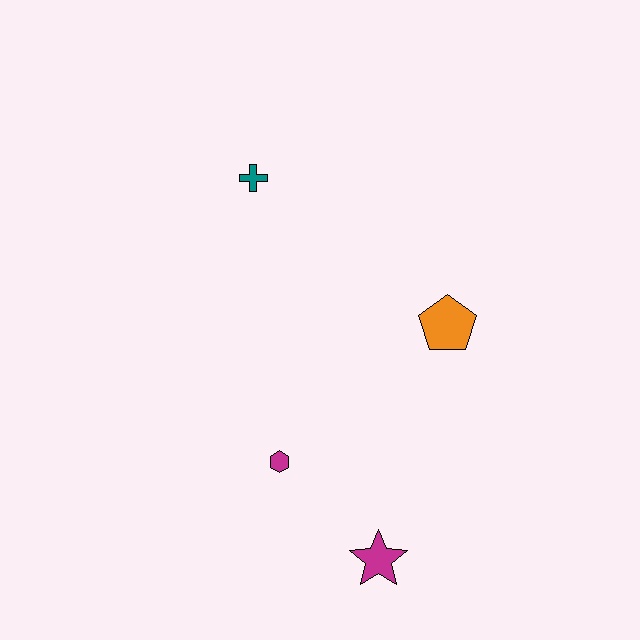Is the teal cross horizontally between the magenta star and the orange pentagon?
No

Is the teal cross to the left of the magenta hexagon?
Yes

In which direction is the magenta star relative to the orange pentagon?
The magenta star is below the orange pentagon.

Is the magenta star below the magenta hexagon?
Yes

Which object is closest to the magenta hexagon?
The magenta star is closest to the magenta hexagon.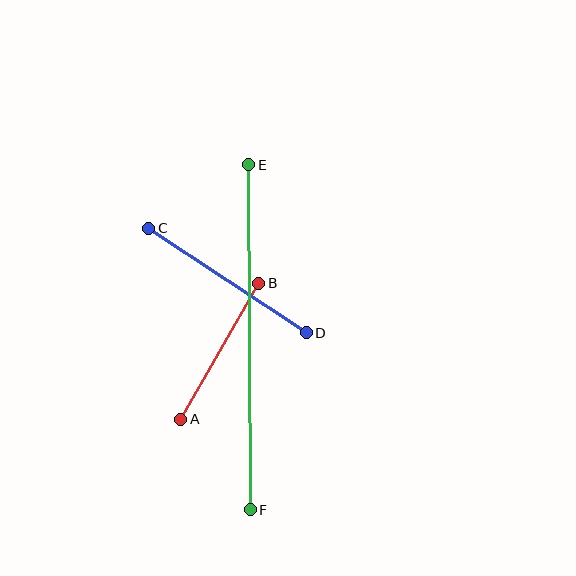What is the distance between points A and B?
The distance is approximately 157 pixels.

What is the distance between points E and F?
The distance is approximately 345 pixels.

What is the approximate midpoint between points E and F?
The midpoint is at approximately (249, 337) pixels.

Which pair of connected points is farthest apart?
Points E and F are farthest apart.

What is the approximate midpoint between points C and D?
The midpoint is at approximately (228, 280) pixels.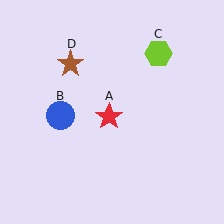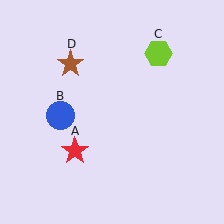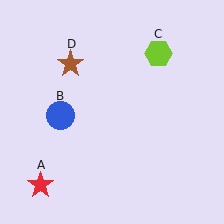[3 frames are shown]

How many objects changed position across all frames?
1 object changed position: red star (object A).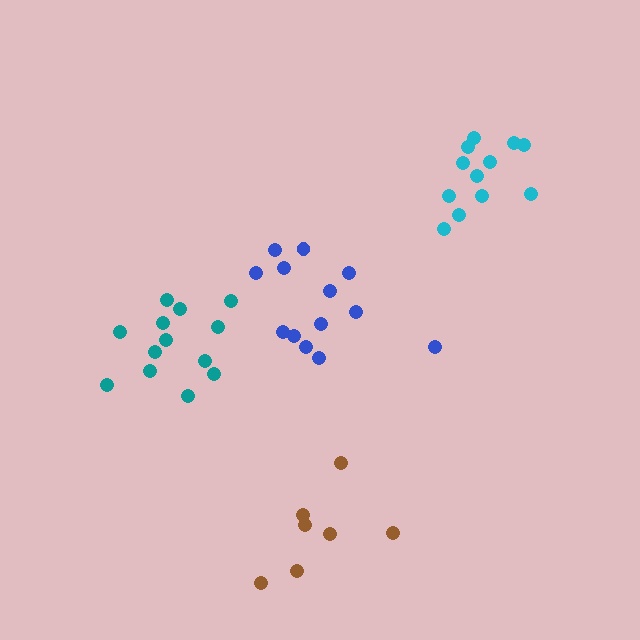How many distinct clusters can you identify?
There are 4 distinct clusters.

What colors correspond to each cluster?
The clusters are colored: teal, cyan, blue, brown.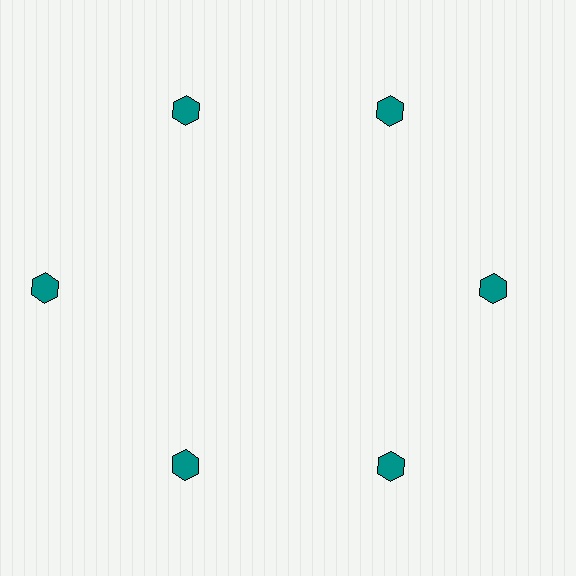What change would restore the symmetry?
The symmetry would be restored by moving it inward, back onto the ring so that all 6 hexagons sit at equal angles and equal distance from the center.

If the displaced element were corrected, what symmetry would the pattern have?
It would have 6-fold rotational symmetry — the pattern would map onto itself every 60 degrees.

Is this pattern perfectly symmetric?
No. The 6 teal hexagons are arranged in a ring, but one element near the 9 o'clock position is pushed outward from the center, breaking the 6-fold rotational symmetry.